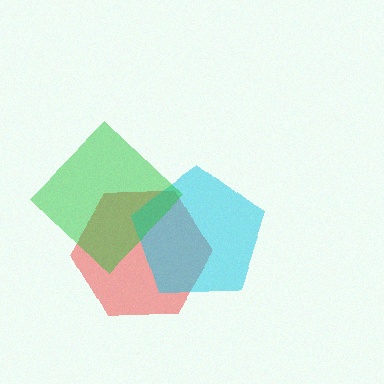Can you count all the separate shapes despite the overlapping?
Yes, there are 3 separate shapes.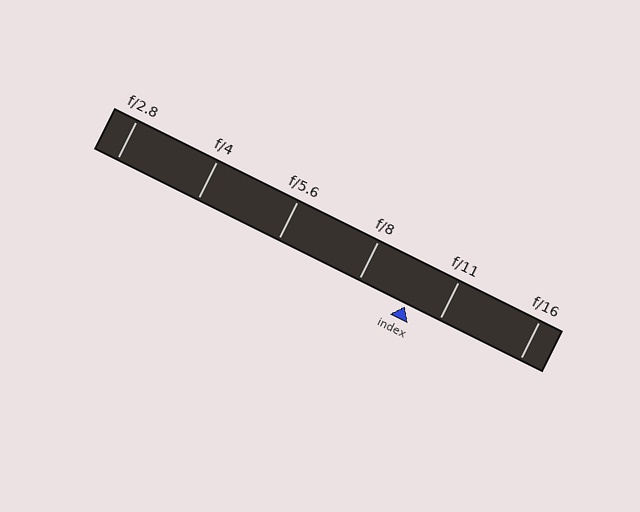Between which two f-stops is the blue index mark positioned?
The index mark is between f/8 and f/11.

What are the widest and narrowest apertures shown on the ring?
The widest aperture shown is f/2.8 and the narrowest is f/16.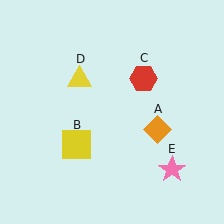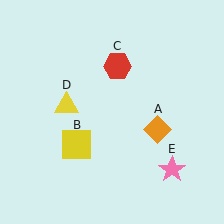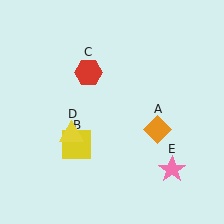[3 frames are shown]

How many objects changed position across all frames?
2 objects changed position: red hexagon (object C), yellow triangle (object D).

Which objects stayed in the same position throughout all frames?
Orange diamond (object A) and yellow square (object B) and pink star (object E) remained stationary.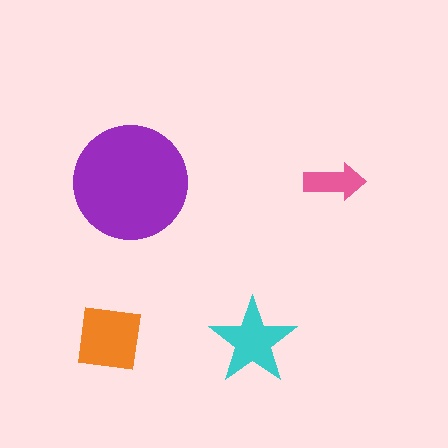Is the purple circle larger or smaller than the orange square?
Larger.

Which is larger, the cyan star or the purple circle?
The purple circle.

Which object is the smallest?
The pink arrow.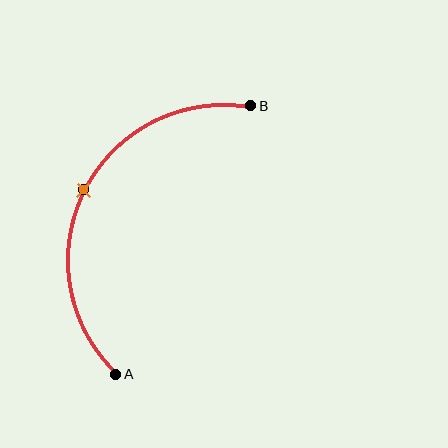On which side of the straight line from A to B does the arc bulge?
The arc bulges to the left of the straight line connecting A and B.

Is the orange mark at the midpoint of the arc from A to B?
Yes. The orange mark lies on the arc at equal arc-length from both A and B — it is the arc midpoint.